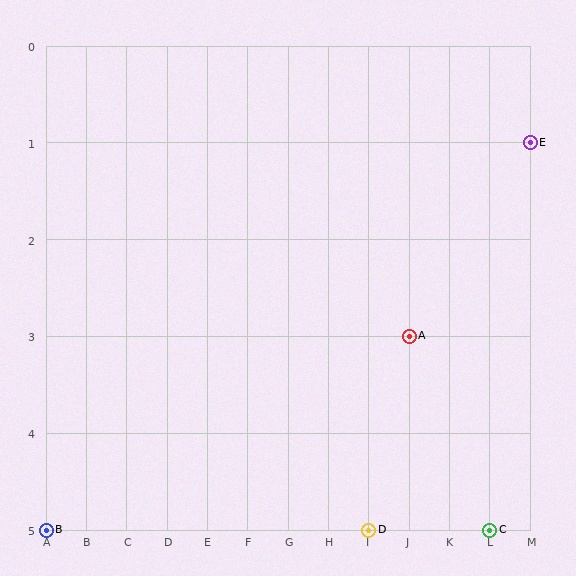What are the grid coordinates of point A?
Point A is at grid coordinates (J, 3).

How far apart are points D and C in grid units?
Points D and C are 3 columns apart.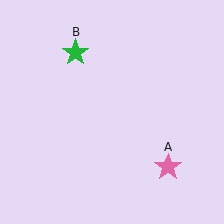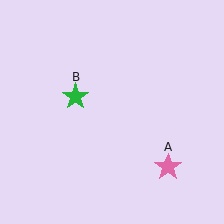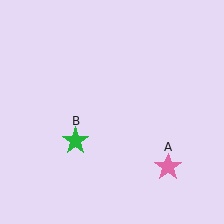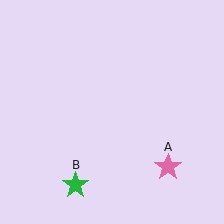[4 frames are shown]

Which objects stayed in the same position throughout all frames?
Pink star (object A) remained stationary.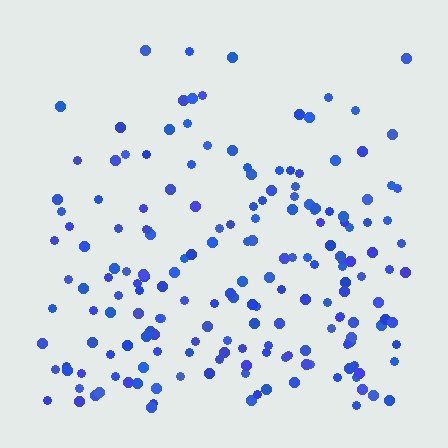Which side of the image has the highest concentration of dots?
The bottom.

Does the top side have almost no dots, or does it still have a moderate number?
Still a moderate number, just noticeably fewer than the bottom.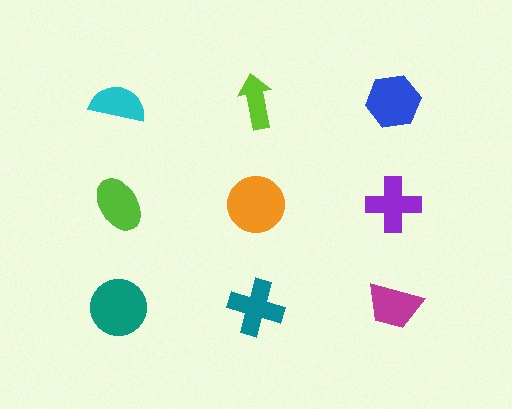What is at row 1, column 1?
A cyan semicircle.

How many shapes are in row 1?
3 shapes.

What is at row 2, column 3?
A purple cross.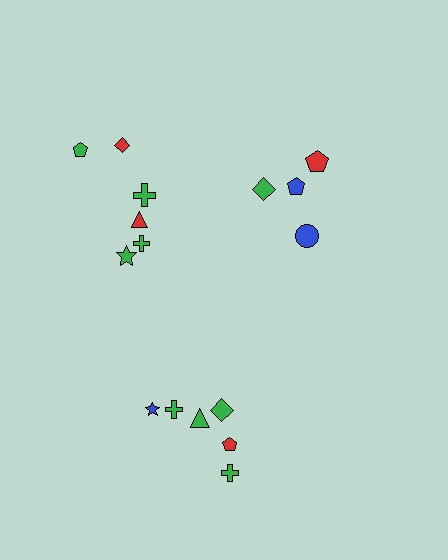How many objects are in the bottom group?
There are 6 objects.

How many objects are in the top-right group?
There are 4 objects.